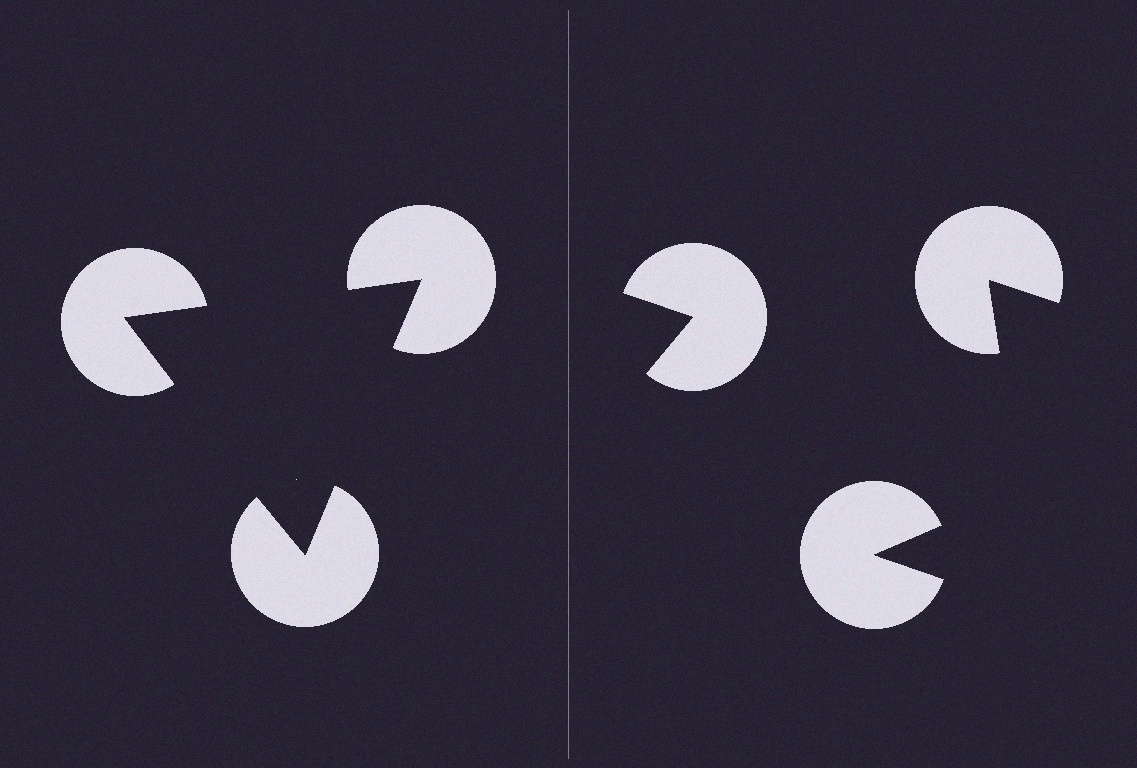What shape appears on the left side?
An illusory triangle.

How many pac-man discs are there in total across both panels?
6 — 3 on each side.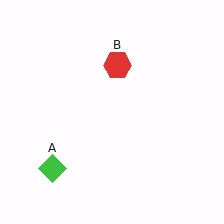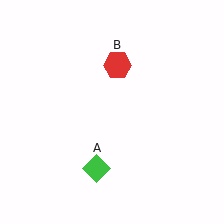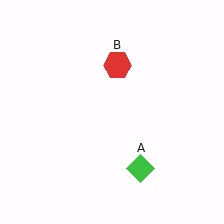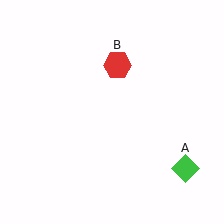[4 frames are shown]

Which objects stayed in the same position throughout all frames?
Red hexagon (object B) remained stationary.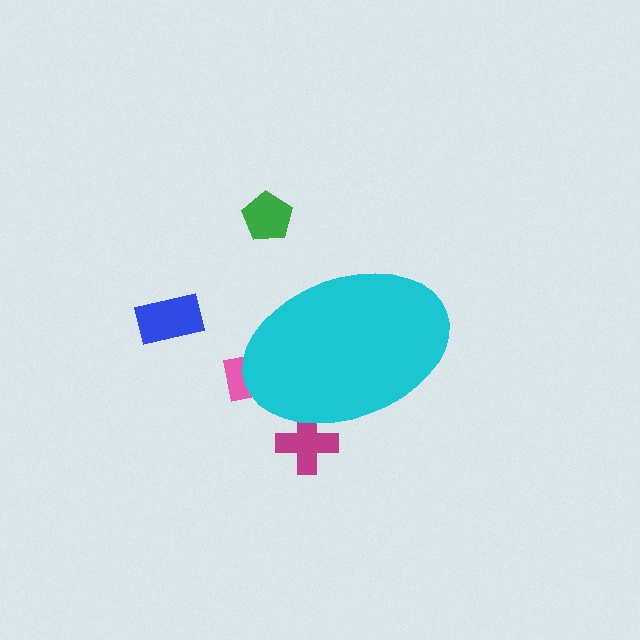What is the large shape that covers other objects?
A cyan ellipse.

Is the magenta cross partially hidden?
Yes, the magenta cross is partially hidden behind the cyan ellipse.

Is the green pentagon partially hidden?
No, the green pentagon is fully visible.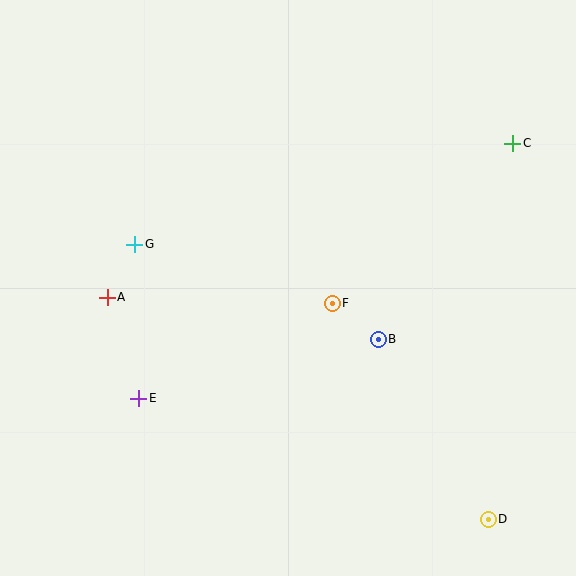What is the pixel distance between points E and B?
The distance between E and B is 247 pixels.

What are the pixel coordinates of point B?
Point B is at (378, 339).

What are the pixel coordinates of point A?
Point A is at (107, 297).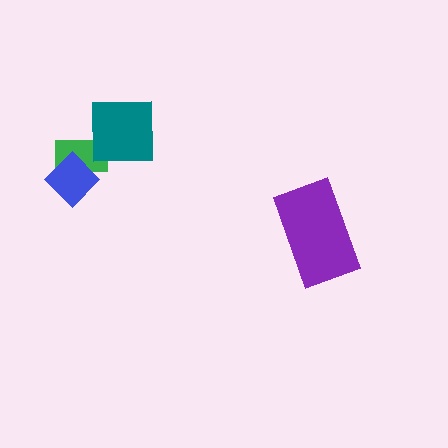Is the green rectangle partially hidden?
Yes, it is partially covered by another shape.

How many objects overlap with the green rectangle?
2 objects overlap with the green rectangle.